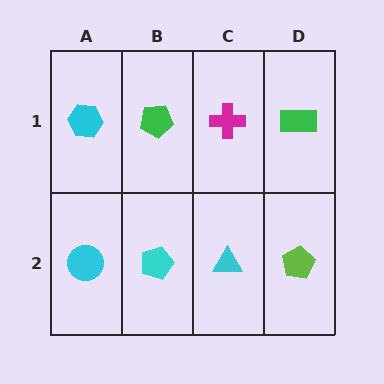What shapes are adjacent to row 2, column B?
A green pentagon (row 1, column B), a cyan circle (row 2, column A), a cyan triangle (row 2, column C).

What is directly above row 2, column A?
A cyan hexagon.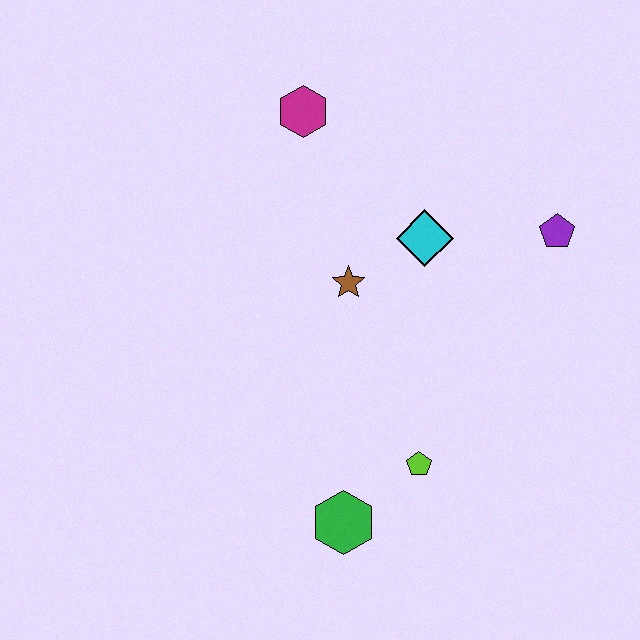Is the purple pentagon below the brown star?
No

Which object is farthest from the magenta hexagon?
The green hexagon is farthest from the magenta hexagon.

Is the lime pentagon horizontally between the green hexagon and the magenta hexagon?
No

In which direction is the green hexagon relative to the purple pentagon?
The green hexagon is below the purple pentagon.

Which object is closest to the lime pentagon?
The green hexagon is closest to the lime pentagon.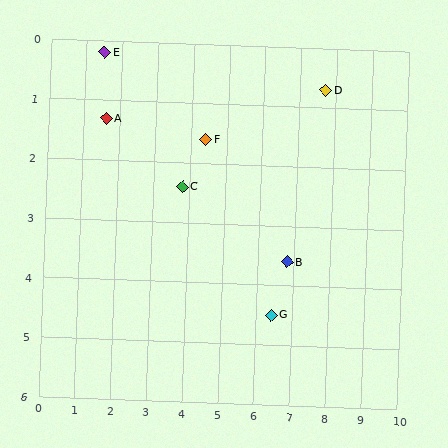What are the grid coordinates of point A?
Point A is at approximately (1.6, 1.3).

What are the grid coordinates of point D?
Point D is at approximately (7.7, 0.7).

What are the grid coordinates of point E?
Point E is at approximately (1.5, 0.2).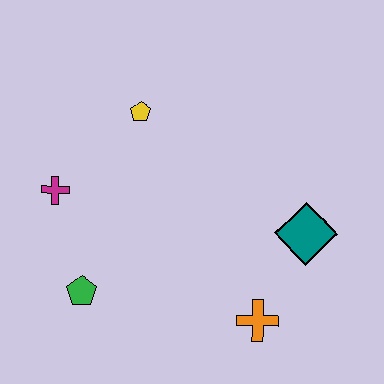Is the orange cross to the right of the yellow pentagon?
Yes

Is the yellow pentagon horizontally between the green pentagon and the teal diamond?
Yes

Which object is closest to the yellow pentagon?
The magenta cross is closest to the yellow pentagon.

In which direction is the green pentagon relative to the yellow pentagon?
The green pentagon is below the yellow pentagon.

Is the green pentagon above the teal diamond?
No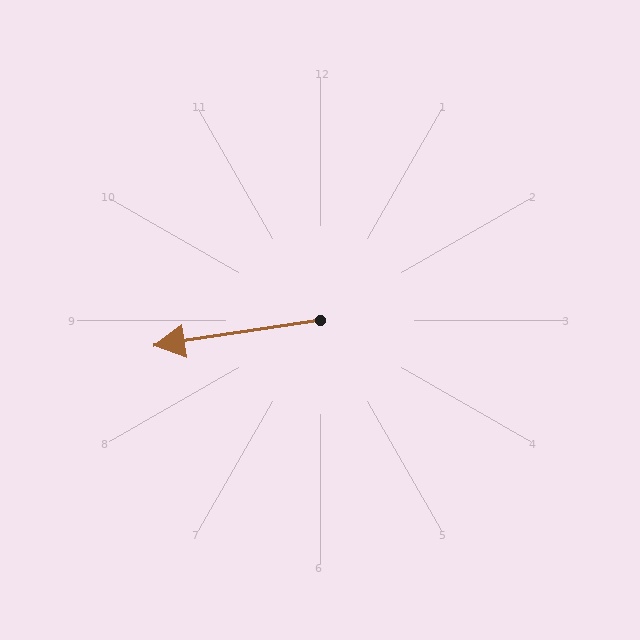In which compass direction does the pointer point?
West.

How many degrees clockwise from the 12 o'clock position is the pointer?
Approximately 261 degrees.